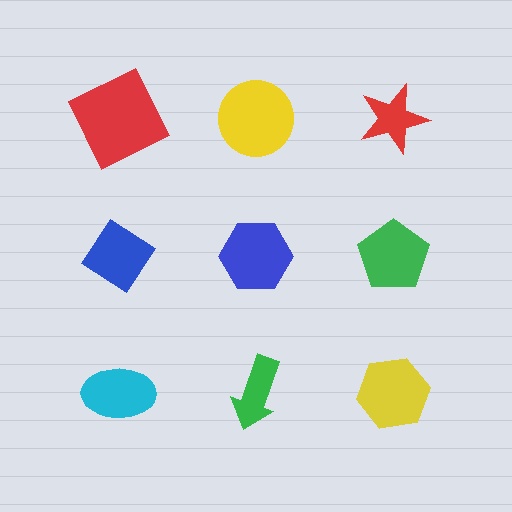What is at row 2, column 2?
A blue hexagon.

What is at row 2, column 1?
A blue diamond.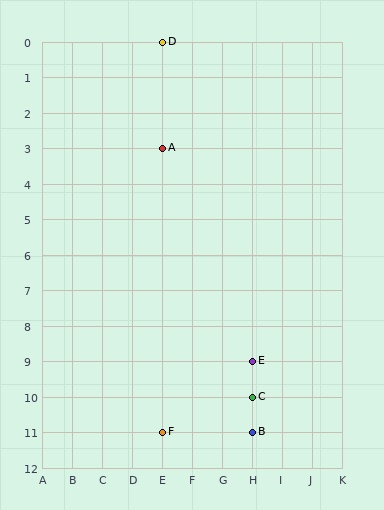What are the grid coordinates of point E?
Point E is at grid coordinates (H, 9).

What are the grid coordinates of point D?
Point D is at grid coordinates (E, 0).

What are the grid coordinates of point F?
Point F is at grid coordinates (E, 11).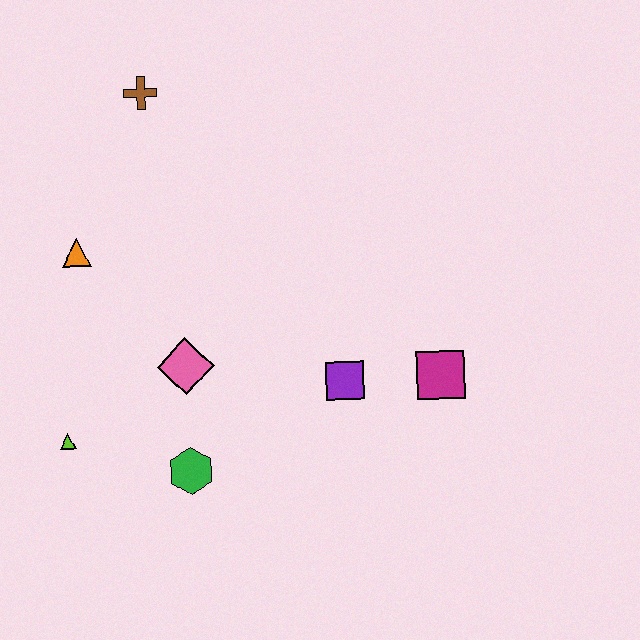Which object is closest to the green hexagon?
The pink diamond is closest to the green hexagon.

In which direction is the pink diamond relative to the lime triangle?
The pink diamond is to the right of the lime triangle.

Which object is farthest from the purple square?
The brown cross is farthest from the purple square.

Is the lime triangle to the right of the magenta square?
No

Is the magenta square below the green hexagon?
No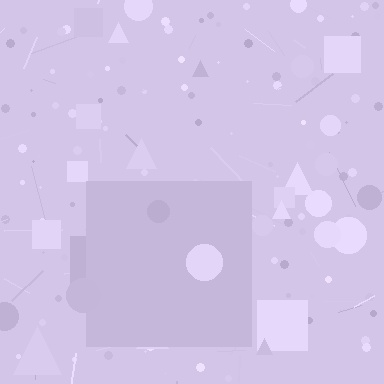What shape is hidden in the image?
A square is hidden in the image.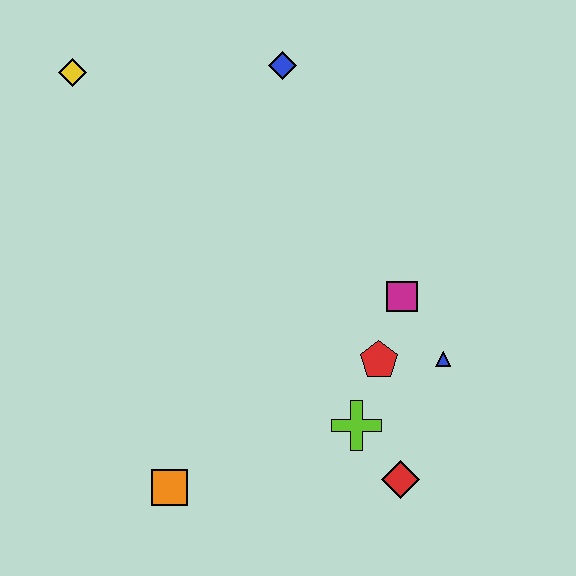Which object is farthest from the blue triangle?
The yellow diamond is farthest from the blue triangle.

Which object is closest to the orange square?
The lime cross is closest to the orange square.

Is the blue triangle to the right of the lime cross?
Yes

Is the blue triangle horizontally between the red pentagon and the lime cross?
No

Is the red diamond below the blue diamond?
Yes